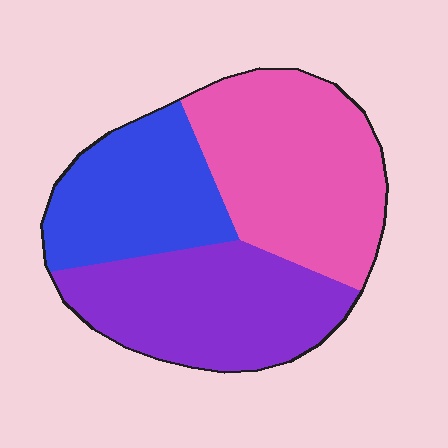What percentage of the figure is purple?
Purple takes up about one third (1/3) of the figure.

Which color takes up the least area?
Blue, at roughly 25%.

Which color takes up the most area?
Pink, at roughly 40%.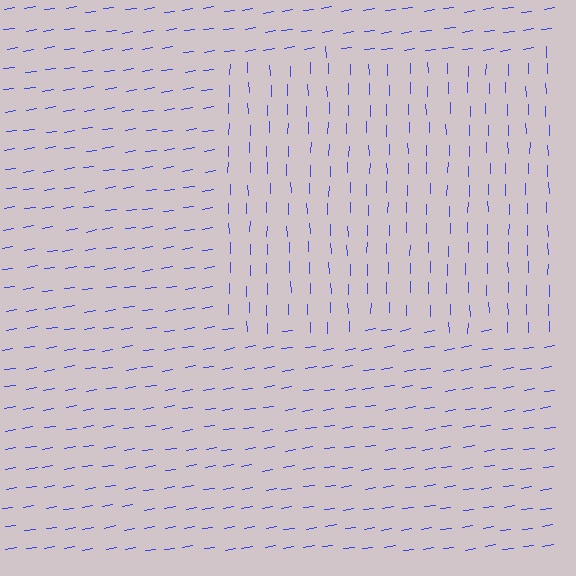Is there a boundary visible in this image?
Yes, there is a texture boundary formed by a change in line orientation.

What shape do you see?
I see a rectangle.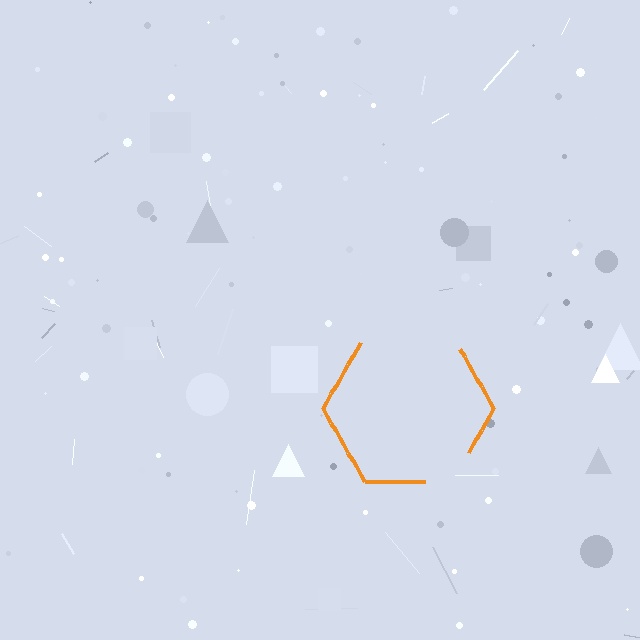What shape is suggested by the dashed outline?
The dashed outline suggests a hexagon.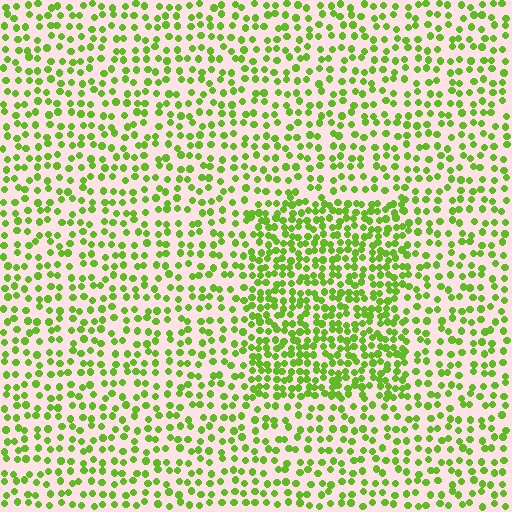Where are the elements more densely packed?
The elements are more densely packed inside the rectangle boundary.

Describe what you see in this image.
The image contains small lime elements arranged at two different densities. A rectangle-shaped region is visible where the elements are more densely packed than the surrounding area.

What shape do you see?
I see a rectangle.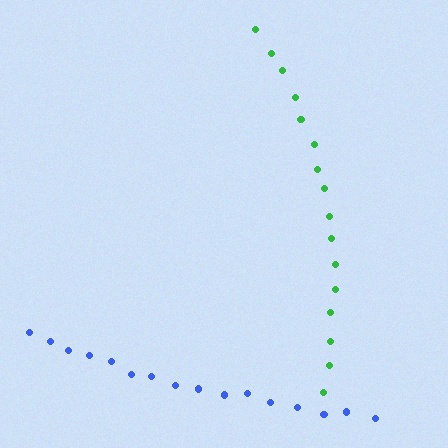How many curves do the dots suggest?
There are 2 distinct paths.